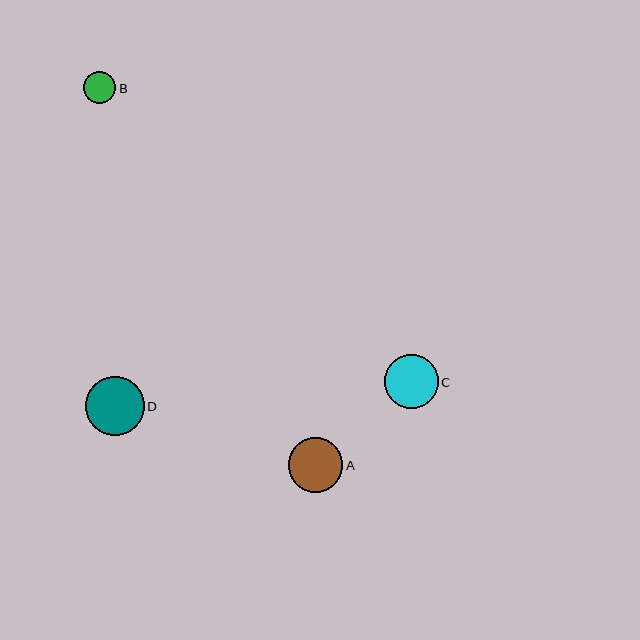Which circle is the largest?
Circle D is the largest with a size of approximately 59 pixels.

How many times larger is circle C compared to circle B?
Circle C is approximately 1.7 times the size of circle B.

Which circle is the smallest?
Circle B is the smallest with a size of approximately 32 pixels.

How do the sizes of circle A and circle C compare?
Circle A and circle C are approximately the same size.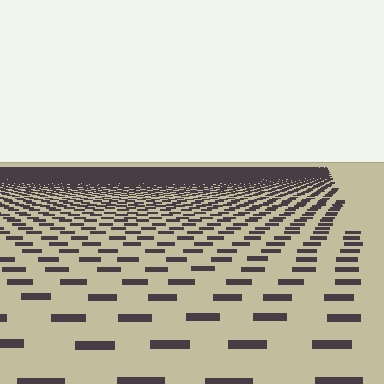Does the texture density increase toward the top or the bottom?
Density increases toward the top.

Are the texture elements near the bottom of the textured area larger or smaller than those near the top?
Larger. Near the bottom, elements are closer to the viewer and appear at a bigger on-screen size.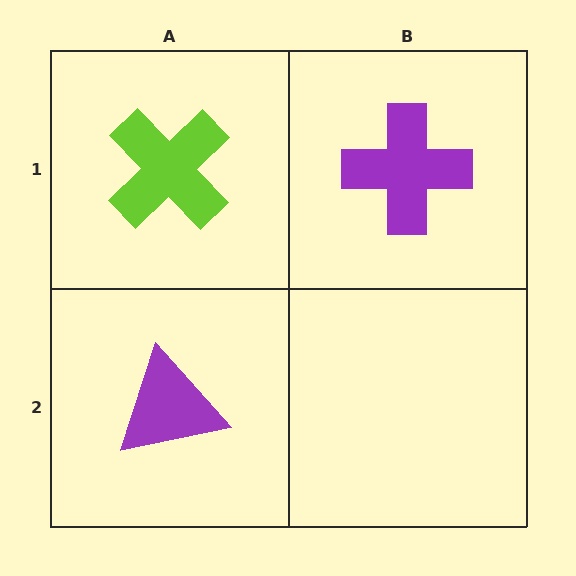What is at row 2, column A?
A purple triangle.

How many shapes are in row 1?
2 shapes.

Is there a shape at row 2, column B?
No, that cell is empty.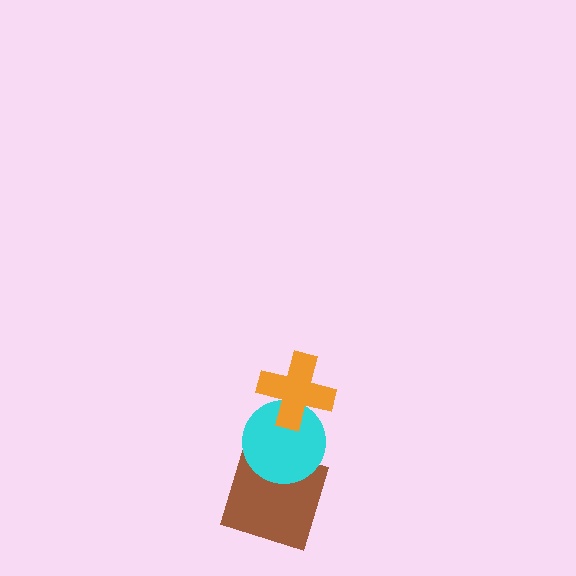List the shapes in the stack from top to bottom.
From top to bottom: the orange cross, the cyan circle, the brown square.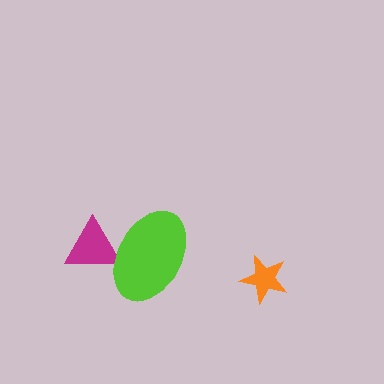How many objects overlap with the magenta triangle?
1 object overlaps with the magenta triangle.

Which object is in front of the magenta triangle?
The lime ellipse is in front of the magenta triangle.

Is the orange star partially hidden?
No, no other shape covers it.